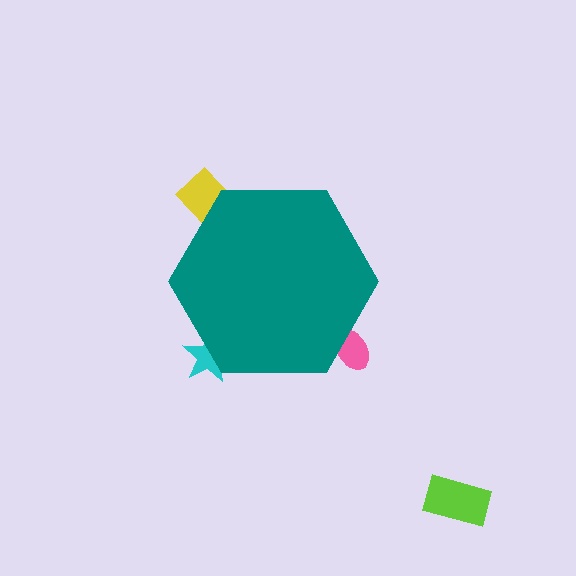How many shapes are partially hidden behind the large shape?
3 shapes are partially hidden.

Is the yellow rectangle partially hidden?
Yes, the yellow rectangle is partially hidden behind the teal hexagon.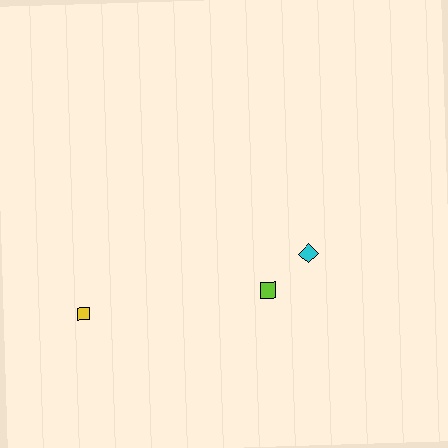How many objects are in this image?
There are 3 objects.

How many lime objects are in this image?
There is 1 lime object.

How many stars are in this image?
There are no stars.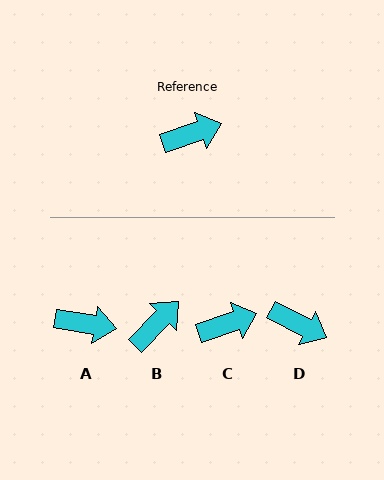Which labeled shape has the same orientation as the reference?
C.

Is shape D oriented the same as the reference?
No, it is off by about 46 degrees.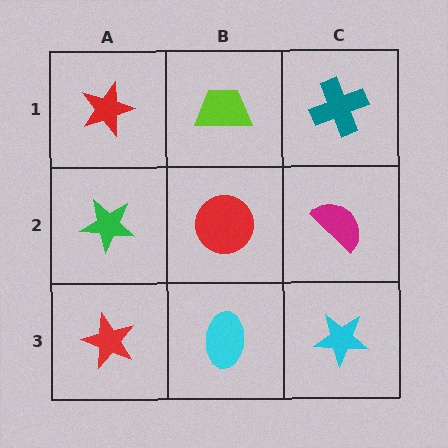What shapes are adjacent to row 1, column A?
A green star (row 2, column A), a lime trapezoid (row 1, column B).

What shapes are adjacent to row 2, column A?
A red star (row 1, column A), a red star (row 3, column A), a red circle (row 2, column B).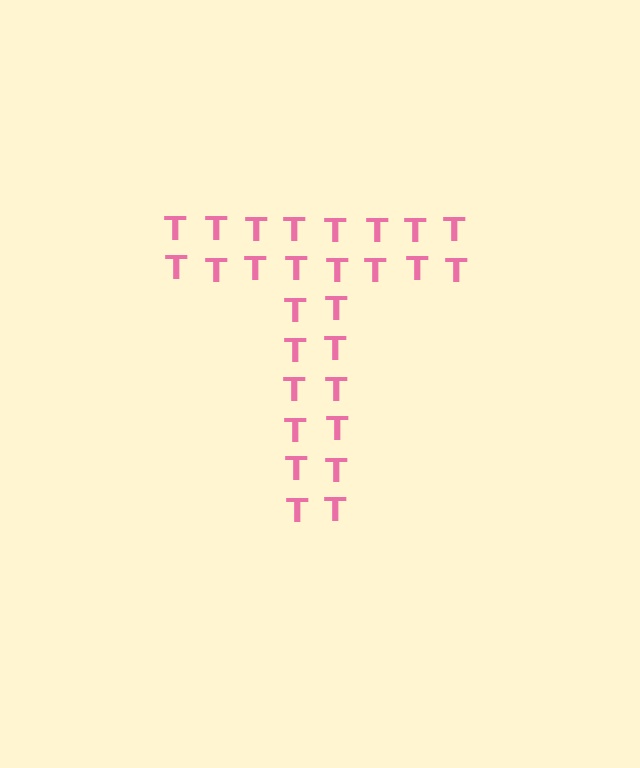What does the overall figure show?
The overall figure shows the letter T.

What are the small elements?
The small elements are letter T's.